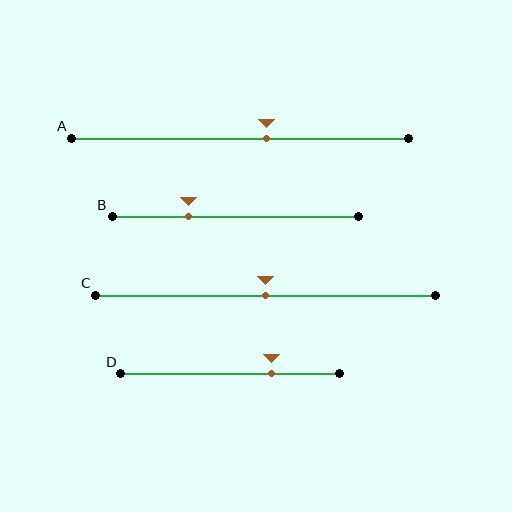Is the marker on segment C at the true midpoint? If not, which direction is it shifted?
Yes, the marker on segment C is at the true midpoint.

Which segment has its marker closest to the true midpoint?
Segment C has its marker closest to the true midpoint.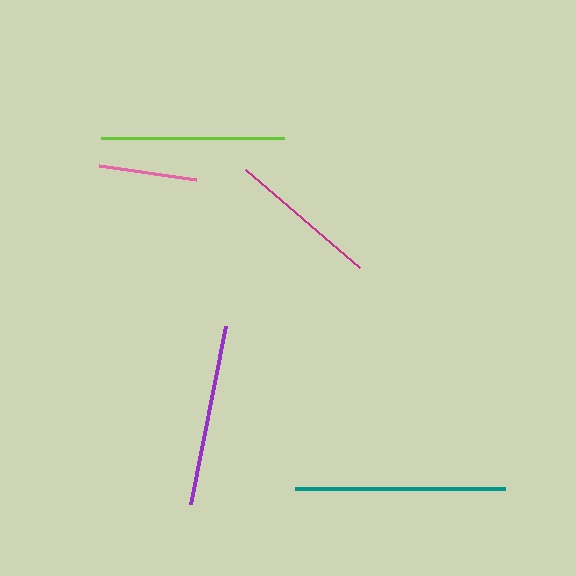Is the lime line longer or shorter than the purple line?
The lime line is longer than the purple line.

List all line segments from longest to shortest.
From longest to shortest: teal, lime, purple, magenta, pink.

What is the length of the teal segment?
The teal segment is approximately 211 pixels long.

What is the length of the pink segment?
The pink segment is approximately 98 pixels long.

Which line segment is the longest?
The teal line is the longest at approximately 211 pixels.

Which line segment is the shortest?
The pink line is the shortest at approximately 98 pixels.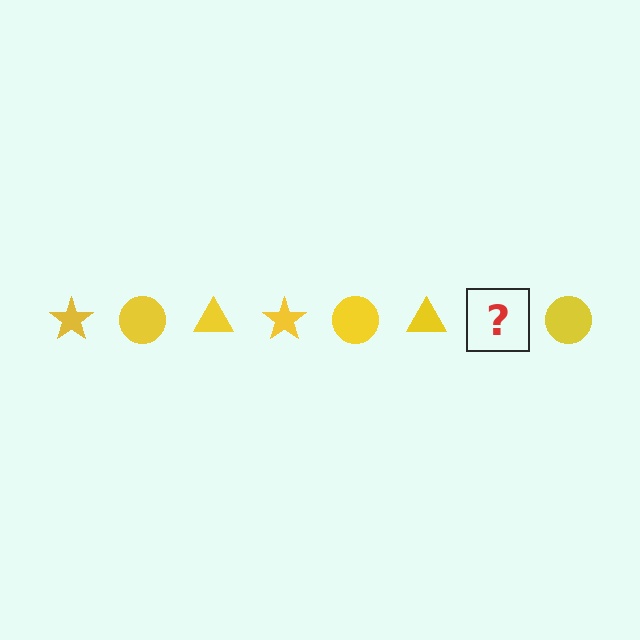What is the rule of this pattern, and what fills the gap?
The rule is that the pattern cycles through star, circle, triangle shapes in yellow. The gap should be filled with a yellow star.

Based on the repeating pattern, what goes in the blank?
The blank should be a yellow star.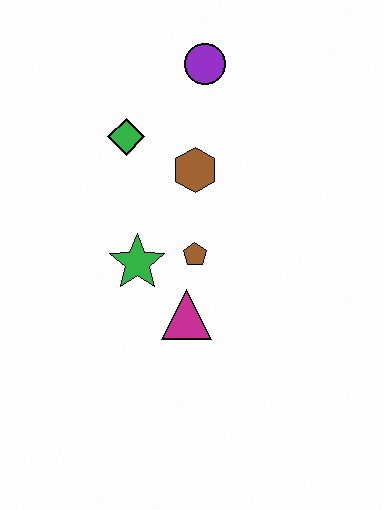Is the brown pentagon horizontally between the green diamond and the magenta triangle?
No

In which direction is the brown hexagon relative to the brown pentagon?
The brown hexagon is above the brown pentagon.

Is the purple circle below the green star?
No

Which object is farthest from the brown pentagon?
The purple circle is farthest from the brown pentagon.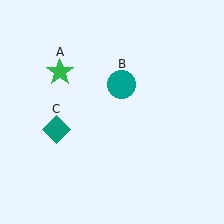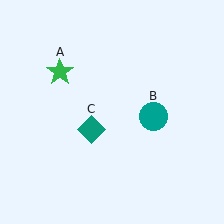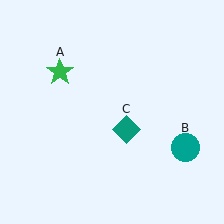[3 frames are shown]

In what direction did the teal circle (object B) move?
The teal circle (object B) moved down and to the right.